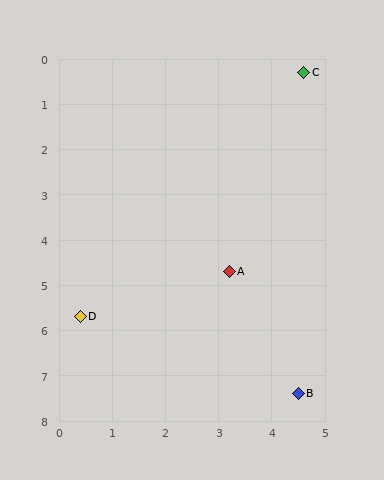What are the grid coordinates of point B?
Point B is at approximately (4.5, 7.4).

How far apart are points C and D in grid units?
Points C and D are about 6.8 grid units apart.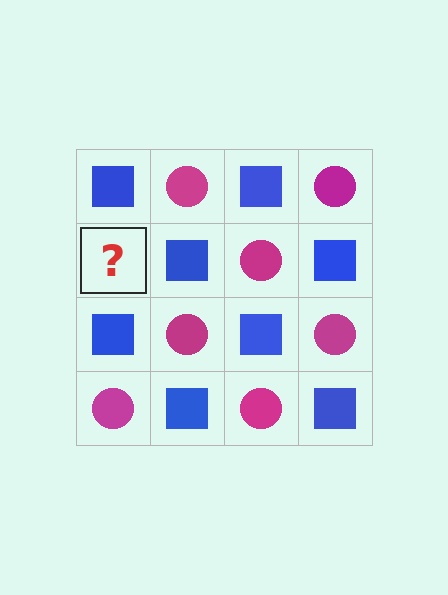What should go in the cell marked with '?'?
The missing cell should contain a magenta circle.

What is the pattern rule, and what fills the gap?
The rule is that it alternates blue square and magenta circle in a checkerboard pattern. The gap should be filled with a magenta circle.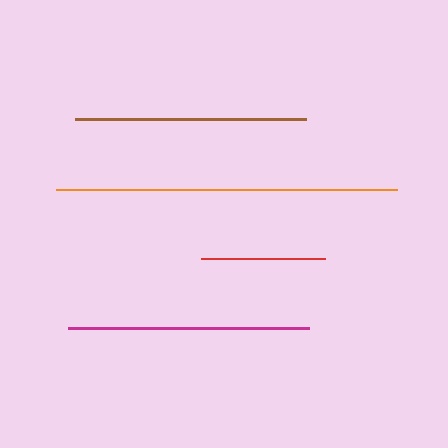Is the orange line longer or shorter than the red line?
The orange line is longer than the red line.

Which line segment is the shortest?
The red line is the shortest at approximately 124 pixels.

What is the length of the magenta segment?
The magenta segment is approximately 241 pixels long.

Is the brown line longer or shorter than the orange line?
The orange line is longer than the brown line.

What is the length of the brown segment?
The brown segment is approximately 230 pixels long.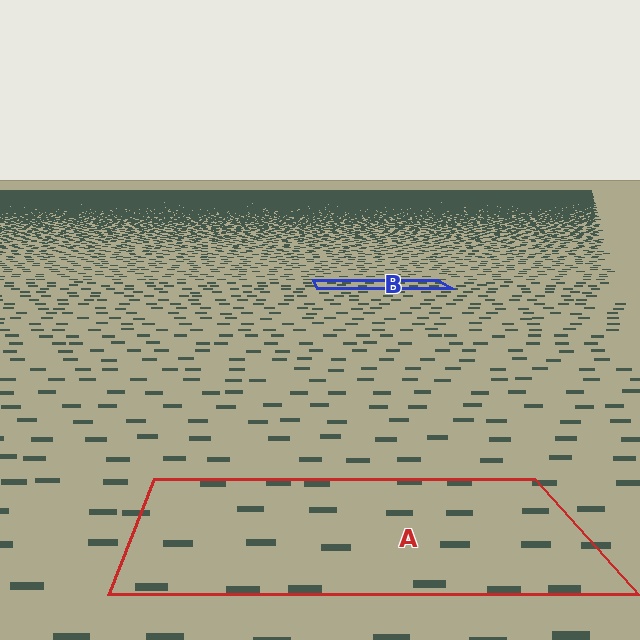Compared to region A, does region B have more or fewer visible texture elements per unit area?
Region B has more texture elements per unit area — they are packed more densely because it is farther away.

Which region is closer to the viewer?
Region A is closer. The texture elements there are larger and more spread out.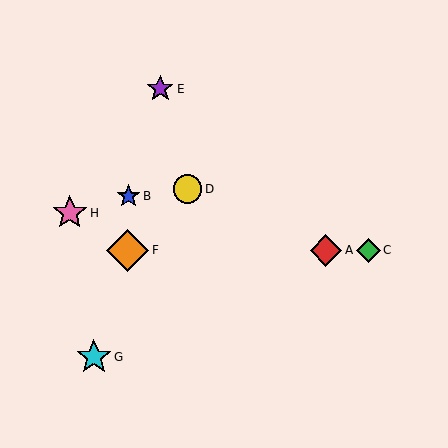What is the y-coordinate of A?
Object A is at y≈250.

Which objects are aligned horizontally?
Objects A, C, F are aligned horizontally.